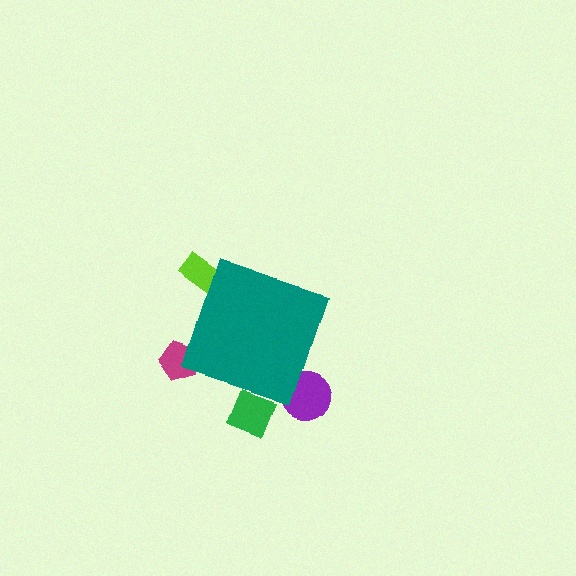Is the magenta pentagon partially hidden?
Yes, the magenta pentagon is partially hidden behind the teal diamond.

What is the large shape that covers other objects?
A teal diamond.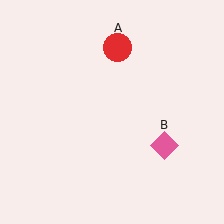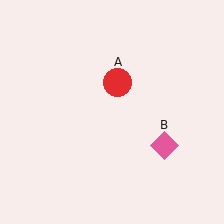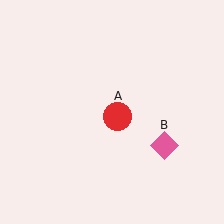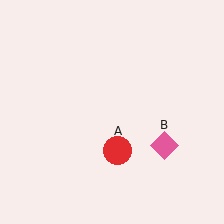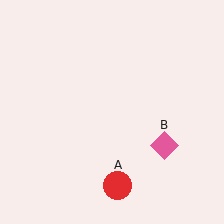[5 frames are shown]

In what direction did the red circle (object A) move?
The red circle (object A) moved down.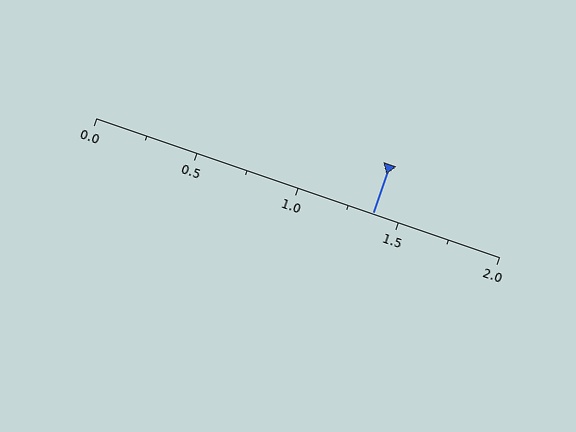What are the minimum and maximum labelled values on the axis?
The axis runs from 0.0 to 2.0.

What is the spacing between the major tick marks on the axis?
The major ticks are spaced 0.5 apart.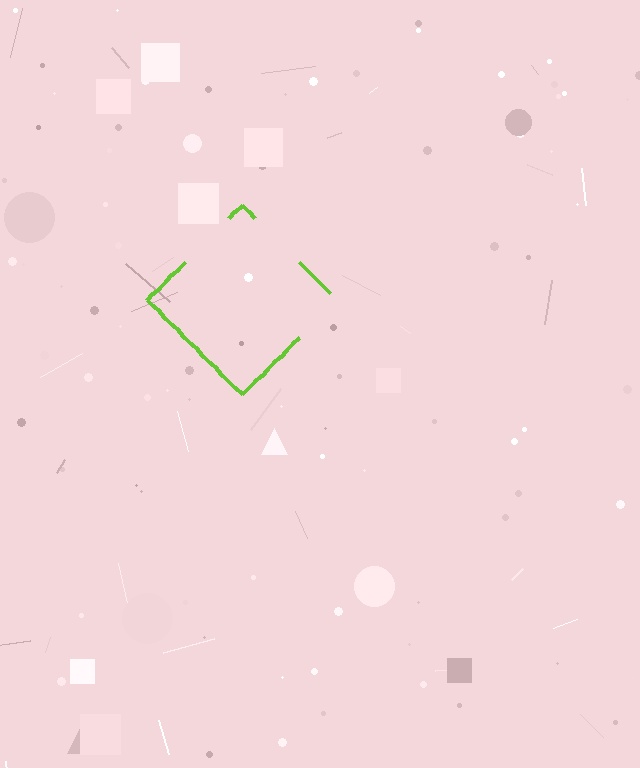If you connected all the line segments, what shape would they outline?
They would outline a diamond.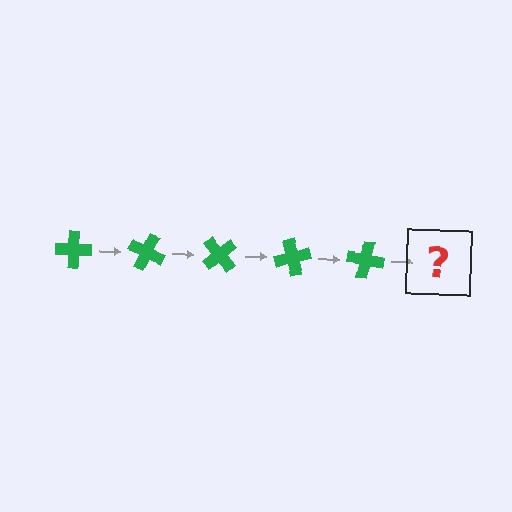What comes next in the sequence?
The next element should be a green cross rotated 125 degrees.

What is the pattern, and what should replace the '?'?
The pattern is that the cross rotates 25 degrees each step. The '?' should be a green cross rotated 125 degrees.